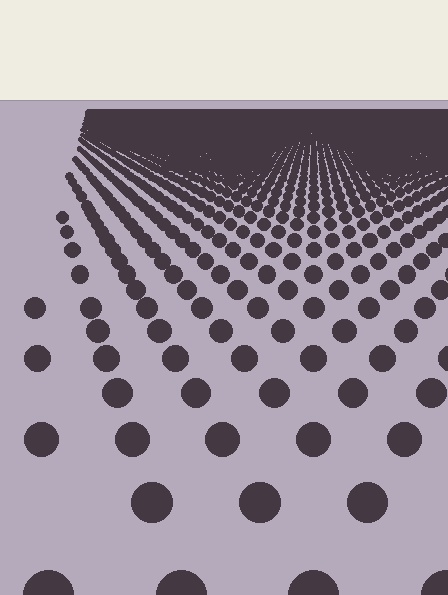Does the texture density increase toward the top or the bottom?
Density increases toward the top.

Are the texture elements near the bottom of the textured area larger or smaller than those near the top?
Larger. Near the bottom, elements are closer to the viewer and appear at a bigger on-screen size.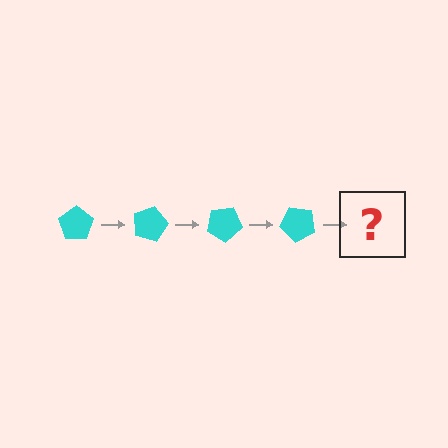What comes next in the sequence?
The next element should be a cyan pentagon rotated 60 degrees.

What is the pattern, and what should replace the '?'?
The pattern is that the pentagon rotates 15 degrees each step. The '?' should be a cyan pentagon rotated 60 degrees.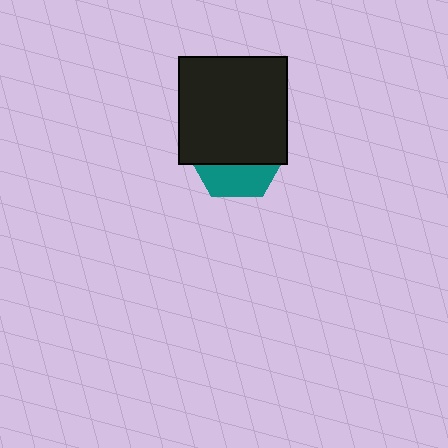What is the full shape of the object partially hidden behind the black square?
The partially hidden object is a teal hexagon.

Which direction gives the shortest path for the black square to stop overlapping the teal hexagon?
Moving up gives the shortest separation.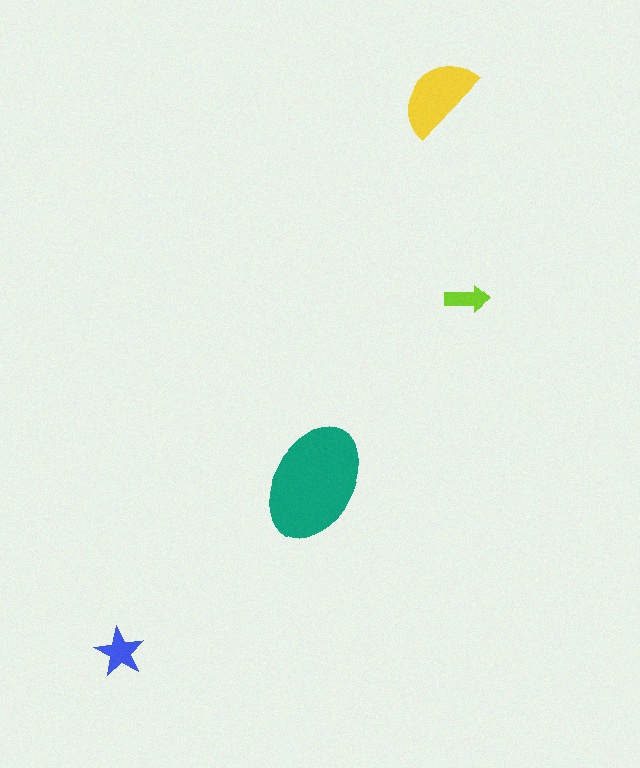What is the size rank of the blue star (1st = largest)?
3rd.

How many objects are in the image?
There are 4 objects in the image.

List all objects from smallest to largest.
The lime arrow, the blue star, the yellow semicircle, the teal ellipse.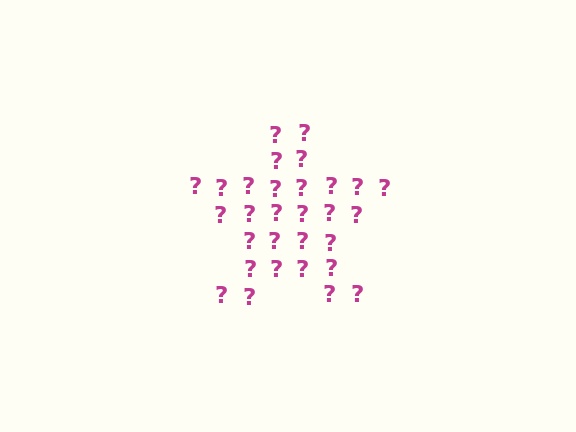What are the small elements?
The small elements are question marks.